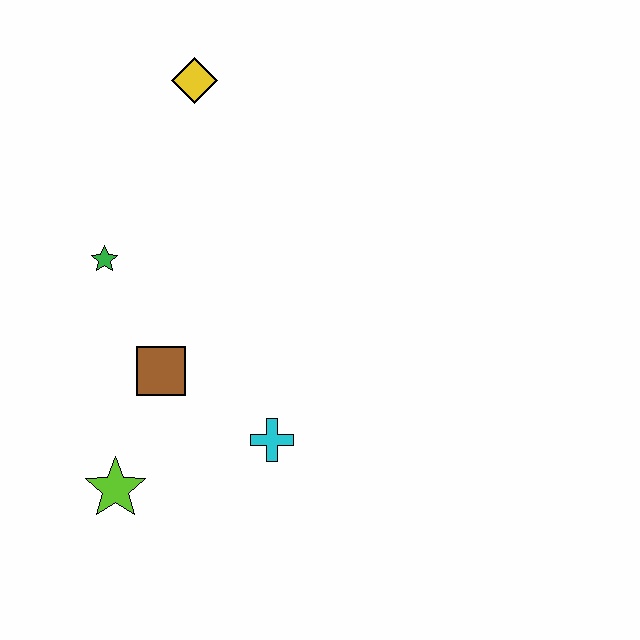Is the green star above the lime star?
Yes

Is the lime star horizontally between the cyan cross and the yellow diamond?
No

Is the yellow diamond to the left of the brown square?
No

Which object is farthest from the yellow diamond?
The lime star is farthest from the yellow diamond.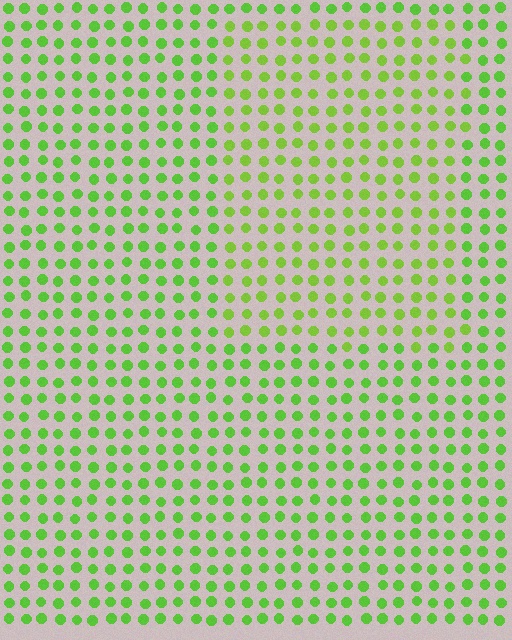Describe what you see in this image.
The image is filled with small lime elements in a uniform arrangement. A rectangle-shaped region is visible where the elements are tinted to a slightly different hue, forming a subtle color boundary.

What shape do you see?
I see a rectangle.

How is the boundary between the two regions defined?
The boundary is defined purely by a slight shift in hue (about 16 degrees). Spacing, size, and orientation are identical on both sides.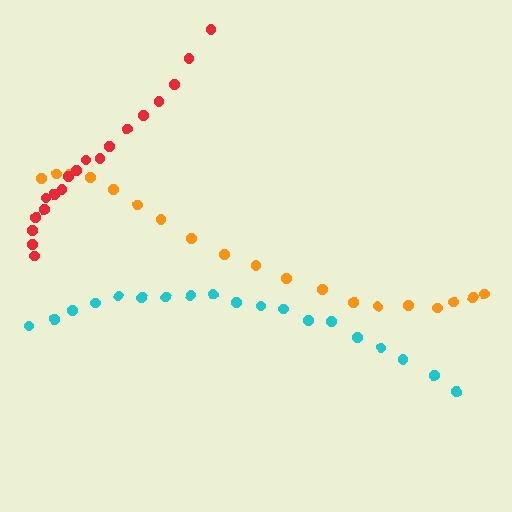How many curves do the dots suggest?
There are 3 distinct paths.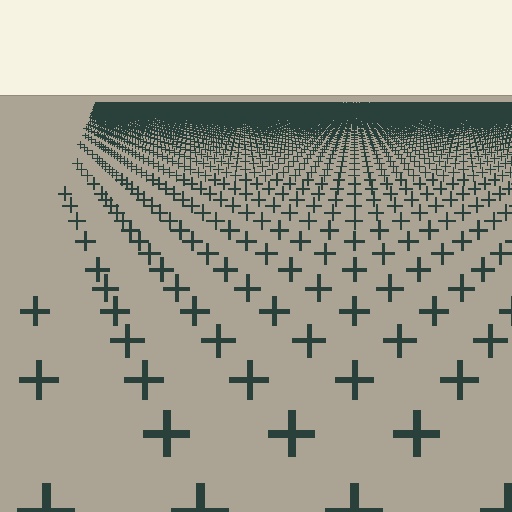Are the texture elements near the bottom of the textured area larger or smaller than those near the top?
Larger. Near the bottom, elements are closer to the viewer and appear at a bigger on-screen size.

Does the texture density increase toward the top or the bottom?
Density increases toward the top.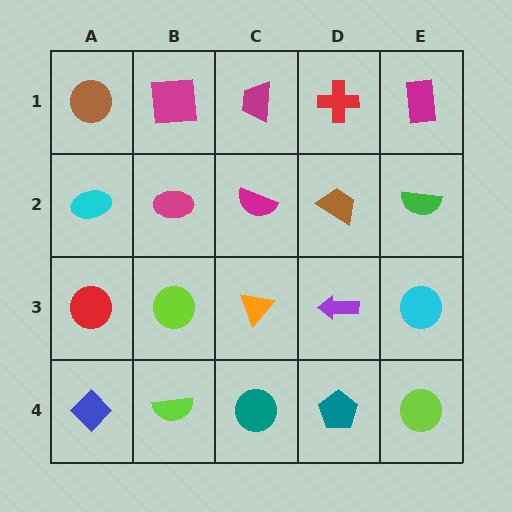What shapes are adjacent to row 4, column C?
An orange triangle (row 3, column C), a lime semicircle (row 4, column B), a teal pentagon (row 4, column D).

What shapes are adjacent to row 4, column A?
A red circle (row 3, column A), a lime semicircle (row 4, column B).